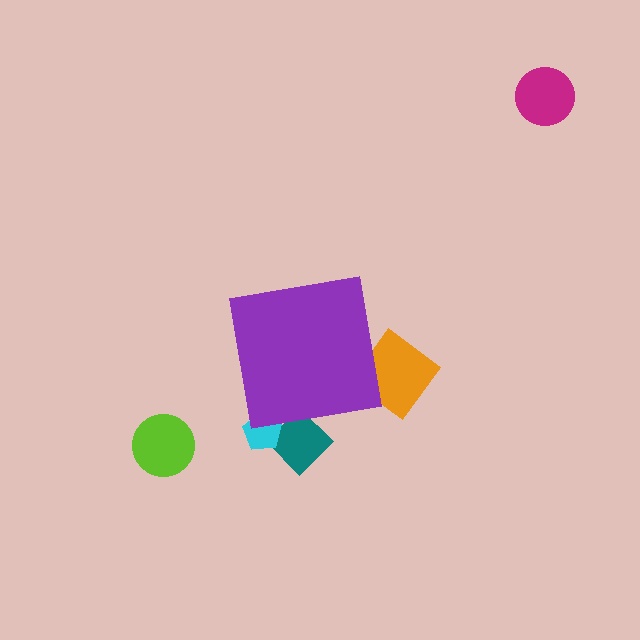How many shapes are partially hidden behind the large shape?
4 shapes are partially hidden.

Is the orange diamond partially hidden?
Yes, the orange diamond is partially hidden behind the purple square.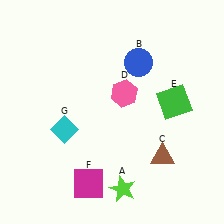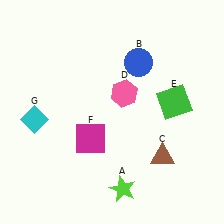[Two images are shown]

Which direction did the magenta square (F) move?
The magenta square (F) moved up.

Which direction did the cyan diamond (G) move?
The cyan diamond (G) moved left.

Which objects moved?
The objects that moved are: the magenta square (F), the cyan diamond (G).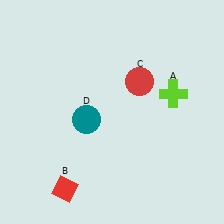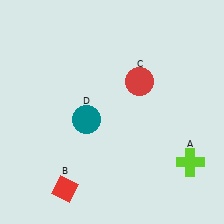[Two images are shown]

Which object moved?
The lime cross (A) moved down.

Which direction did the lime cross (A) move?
The lime cross (A) moved down.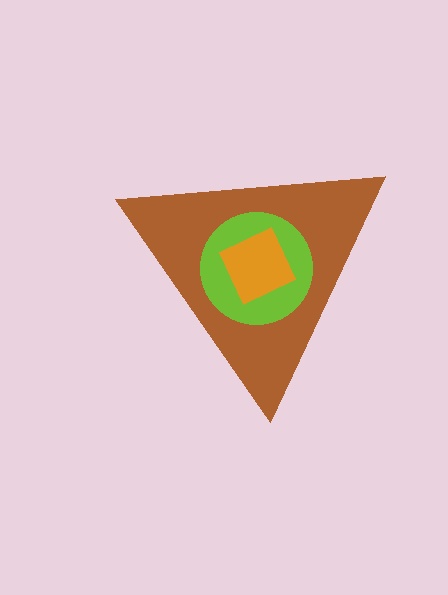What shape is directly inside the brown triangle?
The lime circle.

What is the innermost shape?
The orange square.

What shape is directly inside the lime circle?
The orange square.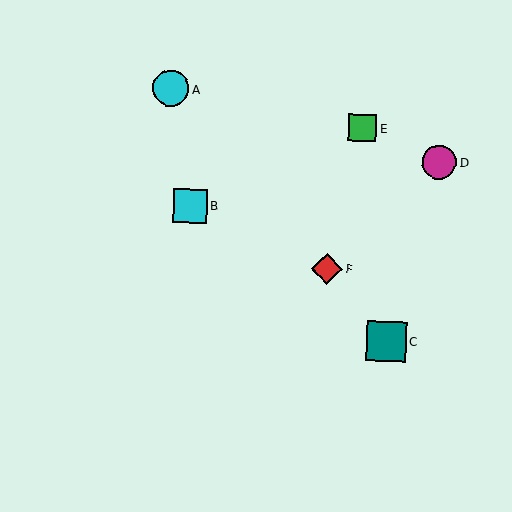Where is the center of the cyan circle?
The center of the cyan circle is at (171, 89).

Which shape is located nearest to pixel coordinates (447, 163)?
The magenta circle (labeled D) at (439, 162) is nearest to that location.